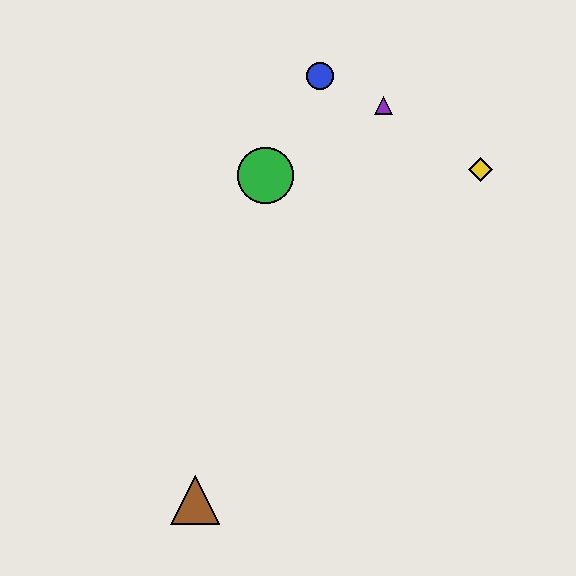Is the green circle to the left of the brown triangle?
No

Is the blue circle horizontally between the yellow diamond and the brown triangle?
Yes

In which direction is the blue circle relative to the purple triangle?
The blue circle is to the left of the purple triangle.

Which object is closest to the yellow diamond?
The purple triangle is closest to the yellow diamond.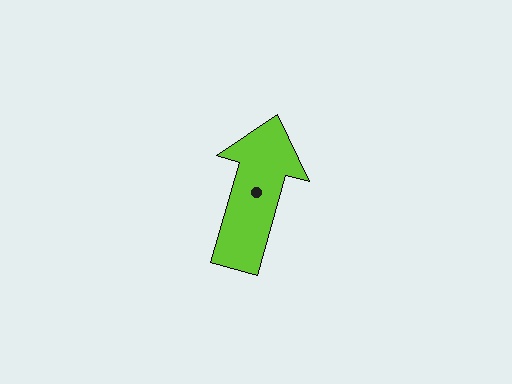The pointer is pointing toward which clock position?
Roughly 1 o'clock.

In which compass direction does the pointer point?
North.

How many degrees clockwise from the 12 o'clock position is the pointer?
Approximately 16 degrees.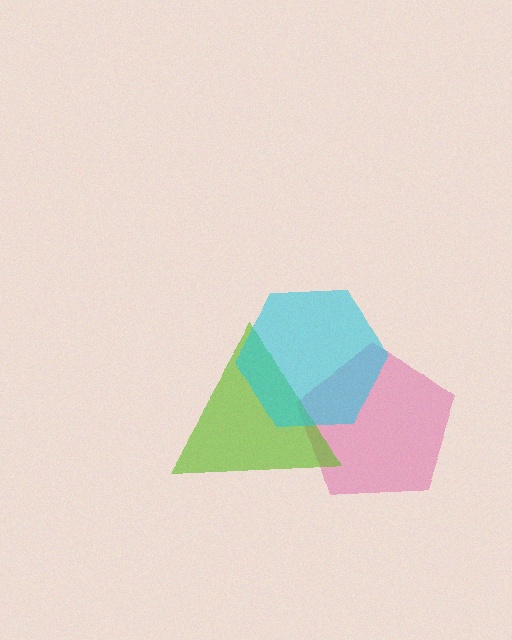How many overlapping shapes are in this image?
There are 3 overlapping shapes in the image.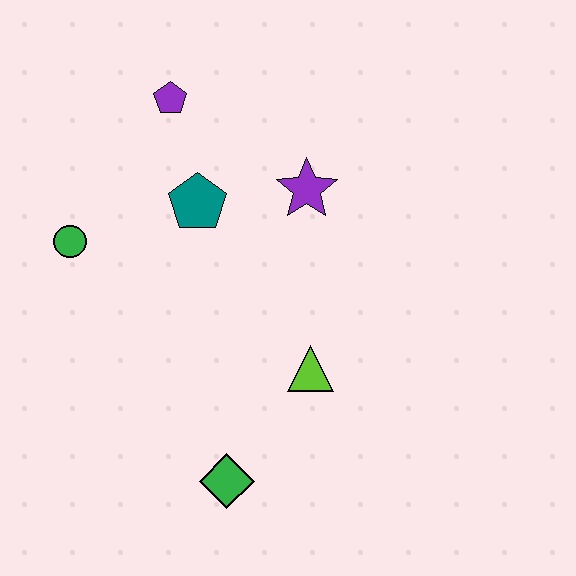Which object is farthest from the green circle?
The green diamond is farthest from the green circle.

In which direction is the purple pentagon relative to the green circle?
The purple pentagon is above the green circle.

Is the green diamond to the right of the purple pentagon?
Yes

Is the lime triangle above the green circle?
No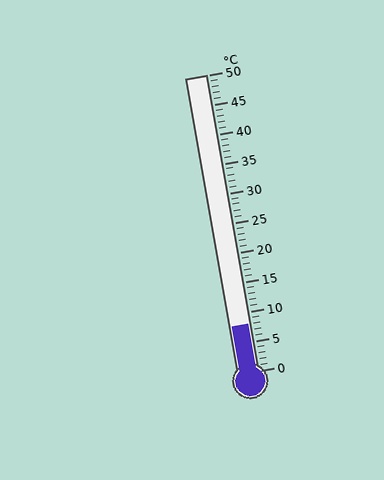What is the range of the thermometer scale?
The thermometer scale ranges from 0°C to 50°C.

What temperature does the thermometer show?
The thermometer shows approximately 8°C.